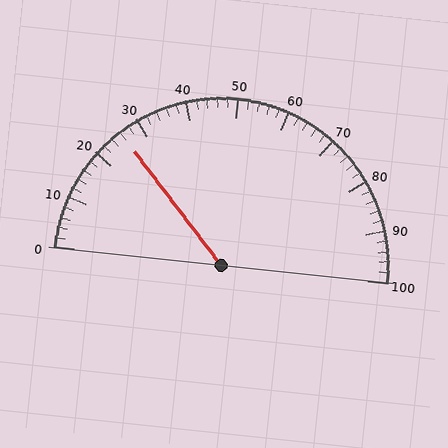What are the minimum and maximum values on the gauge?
The gauge ranges from 0 to 100.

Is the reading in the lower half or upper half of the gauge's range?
The reading is in the lower half of the range (0 to 100).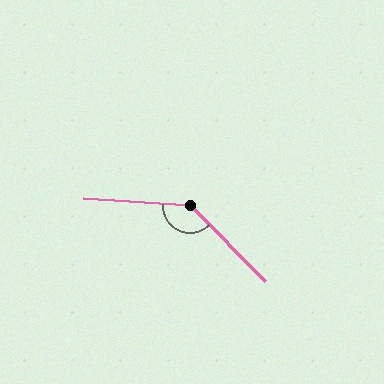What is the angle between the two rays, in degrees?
Approximately 139 degrees.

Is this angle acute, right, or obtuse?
It is obtuse.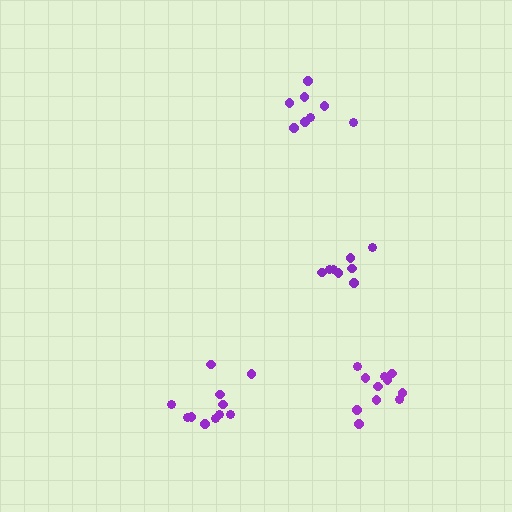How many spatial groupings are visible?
There are 4 spatial groupings.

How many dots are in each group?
Group 1: 8 dots, Group 2: 11 dots, Group 3: 8 dots, Group 4: 11 dots (38 total).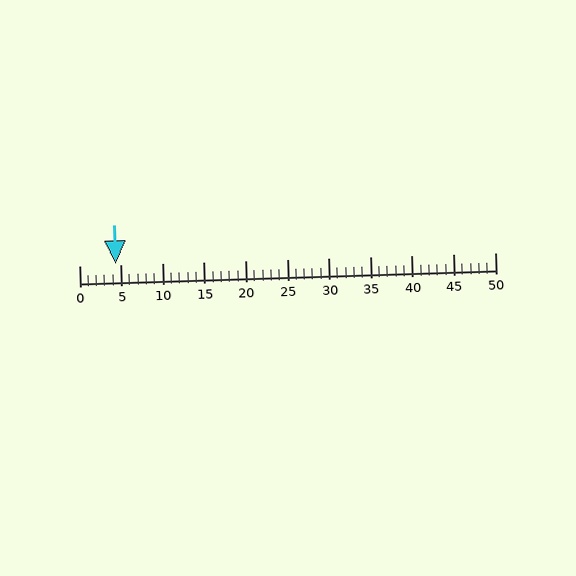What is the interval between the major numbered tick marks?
The major tick marks are spaced 5 units apart.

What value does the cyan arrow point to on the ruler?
The cyan arrow points to approximately 4.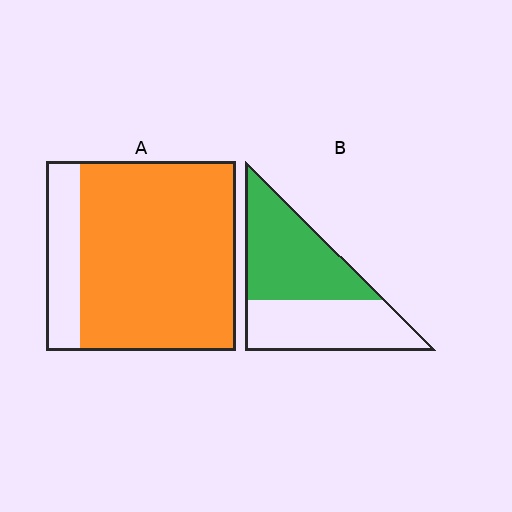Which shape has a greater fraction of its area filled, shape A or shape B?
Shape A.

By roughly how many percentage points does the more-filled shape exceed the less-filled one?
By roughly 30 percentage points (A over B).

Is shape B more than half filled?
Roughly half.